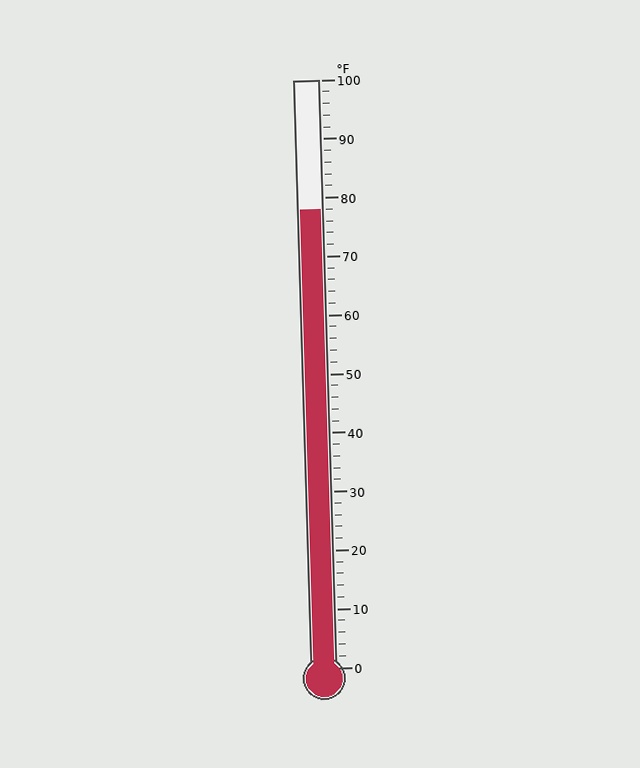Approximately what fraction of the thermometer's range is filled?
The thermometer is filled to approximately 80% of its range.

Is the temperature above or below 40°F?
The temperature is above 40°F.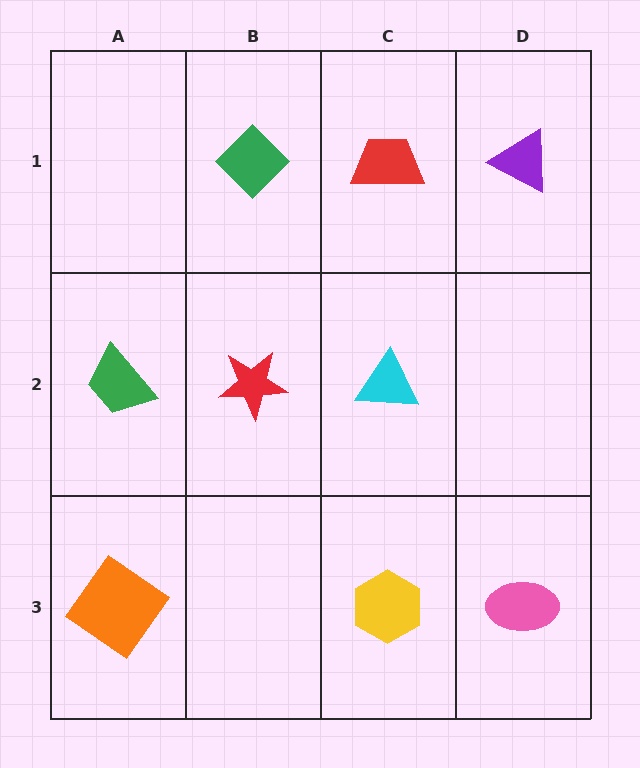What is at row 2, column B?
A red star.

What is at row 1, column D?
A purple triangle.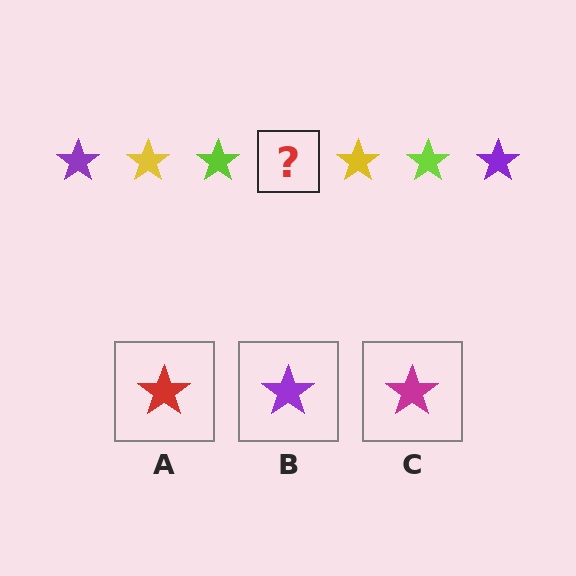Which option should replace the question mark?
Option B.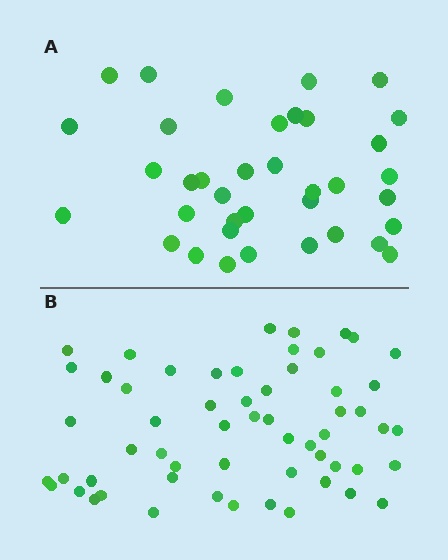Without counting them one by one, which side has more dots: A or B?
Region B (the bottom region) has more dots.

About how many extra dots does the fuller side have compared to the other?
Region B has approximately 20 more dots than region A.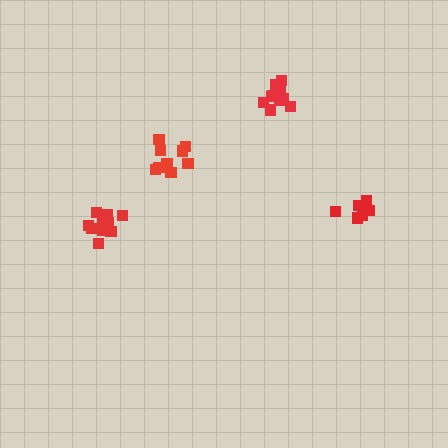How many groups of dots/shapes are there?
There are 4 groups.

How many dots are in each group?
Group 1: 12 dots, Group 2: 11 dots, Group 3: 6 dots, Group 4: 9 dots (38 total).